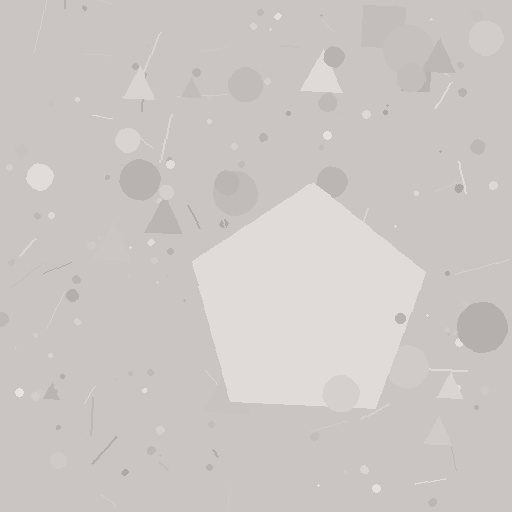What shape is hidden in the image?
A pentagon is hidden in the image.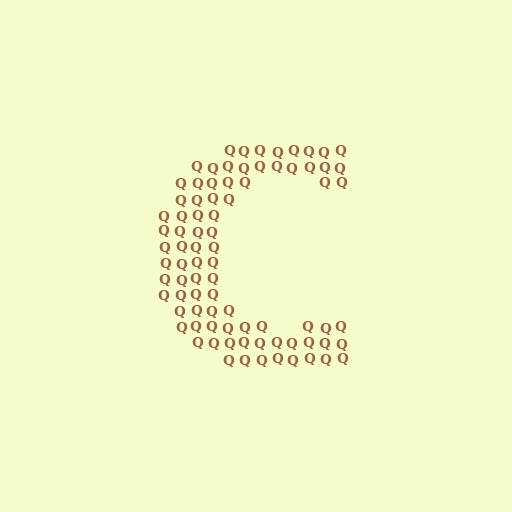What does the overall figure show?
The overall figure shows the letter C.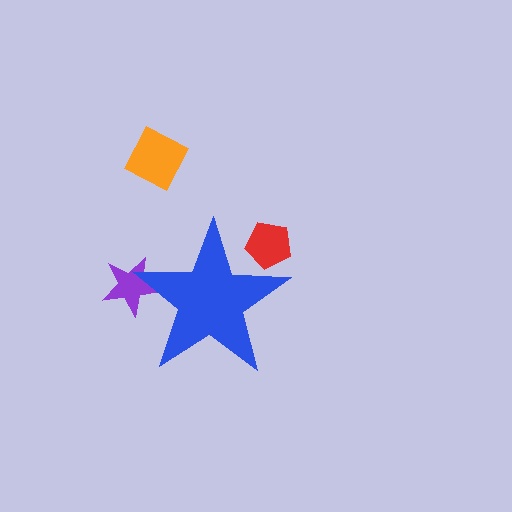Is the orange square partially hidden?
No, the orange square is fully visible.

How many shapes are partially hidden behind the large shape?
2 shapes are partially hidden.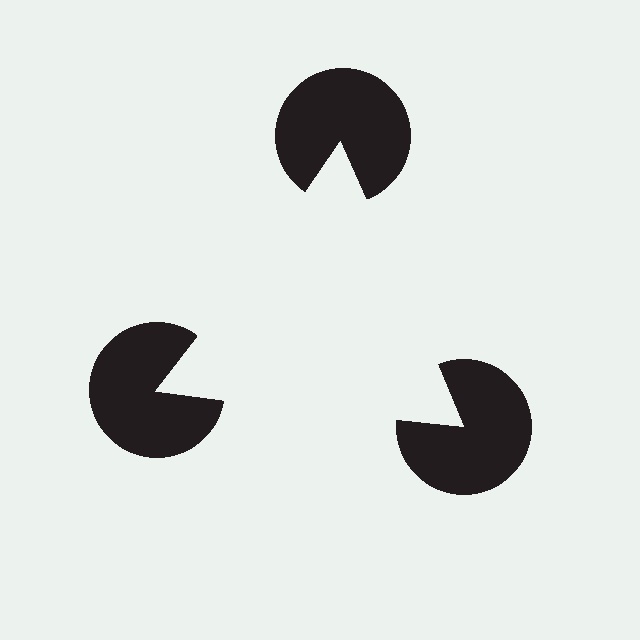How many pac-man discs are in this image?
There are 3 — one at each vertex of the illusory triangle.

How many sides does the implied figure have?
3 sides.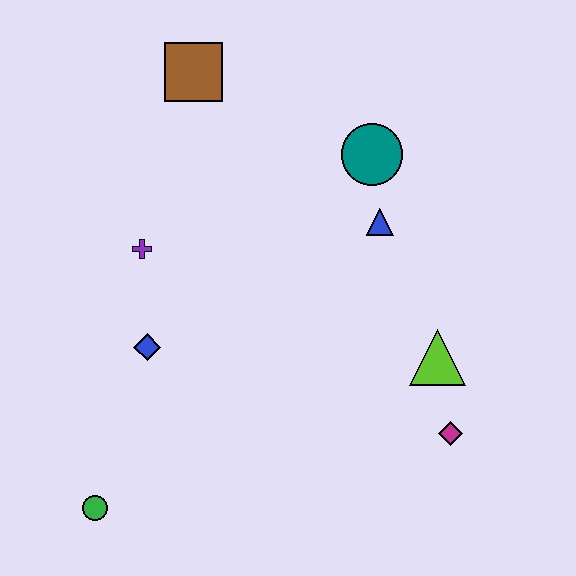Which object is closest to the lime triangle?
The magenta diamond is closest to the lime triangle.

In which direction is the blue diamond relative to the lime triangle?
The blue diamond is to the left of the lime triangle.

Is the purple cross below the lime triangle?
No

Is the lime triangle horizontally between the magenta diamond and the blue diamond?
Yes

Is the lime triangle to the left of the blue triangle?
No